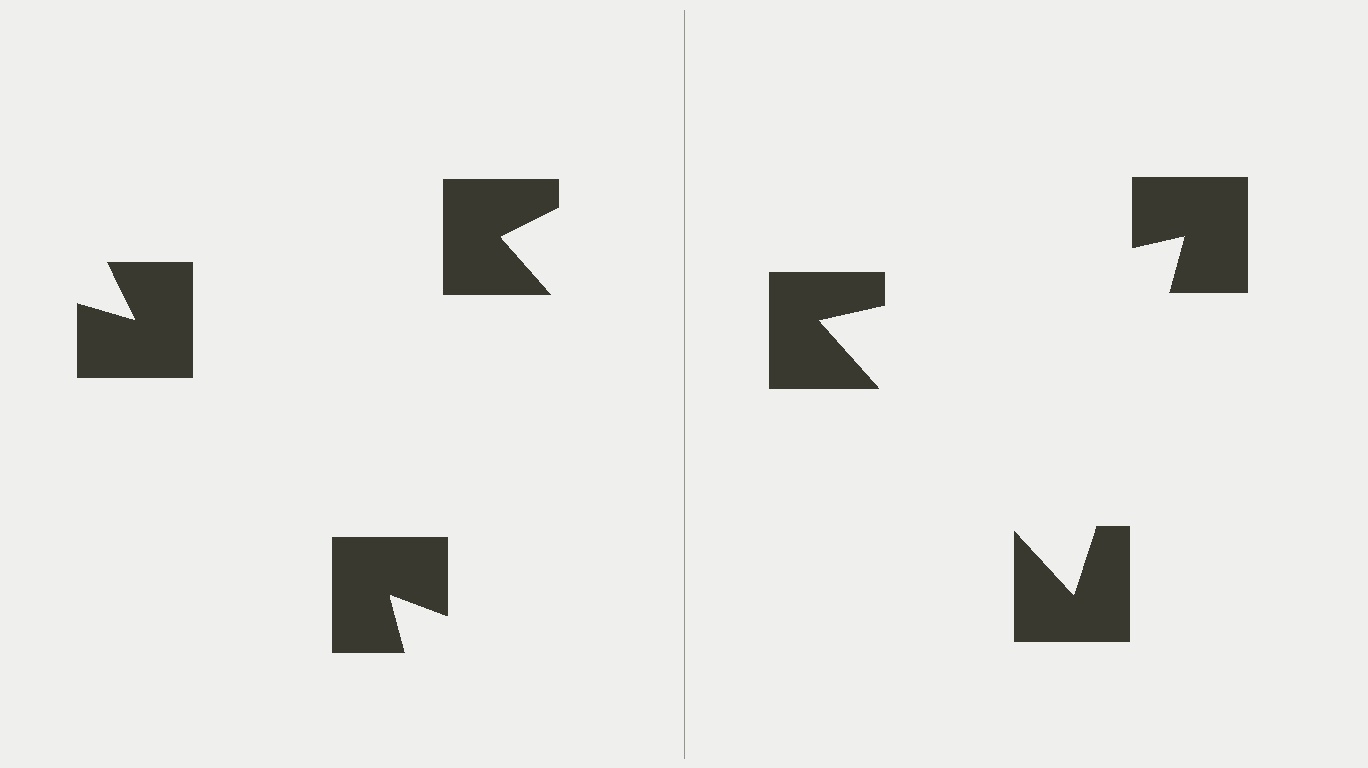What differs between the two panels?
The notched squares are positioned identically on both sides; only the wedge orientations differ. On the right they align to a triangle; on the left they are misaligned.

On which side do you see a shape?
An illusory triangle appears on the right side. On the left side the wedge cuts are rotated, so no coherent shape forms.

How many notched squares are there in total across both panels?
6 — 3 on each side.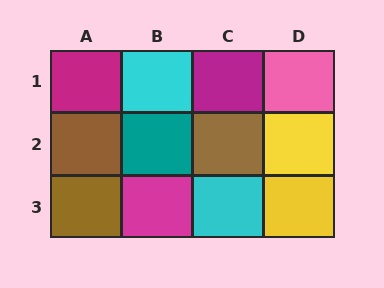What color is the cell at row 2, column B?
Teal.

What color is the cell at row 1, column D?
Pink.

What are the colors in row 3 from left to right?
Brown, magenta, cyan, yellow.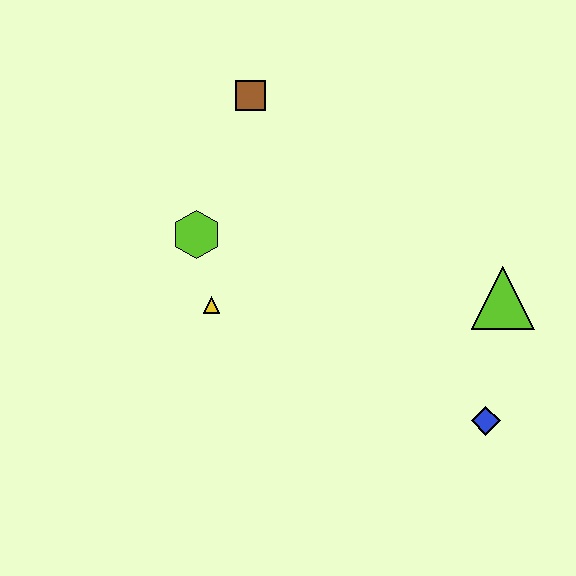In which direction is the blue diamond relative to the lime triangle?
The blue diamond is below the lime triangle.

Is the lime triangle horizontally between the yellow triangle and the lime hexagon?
No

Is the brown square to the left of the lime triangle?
Yes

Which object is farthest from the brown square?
The blue diamond is farthest from the brown square.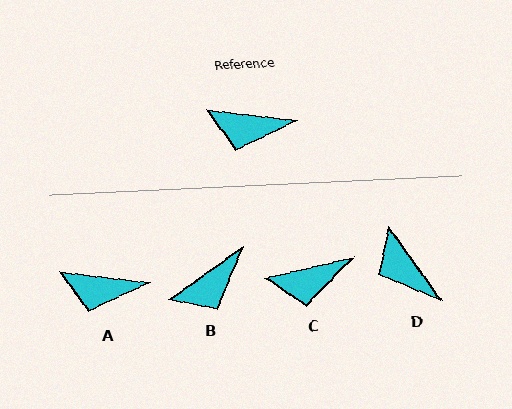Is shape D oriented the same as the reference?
No, it is off by about 47 degrees.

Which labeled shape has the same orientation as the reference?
A.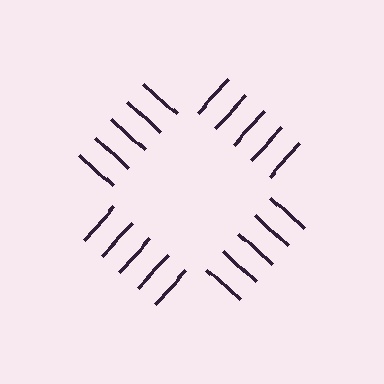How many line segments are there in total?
20 — 5 along each of the 4 edges.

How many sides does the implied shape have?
4 sides — the line-ends trace a square.